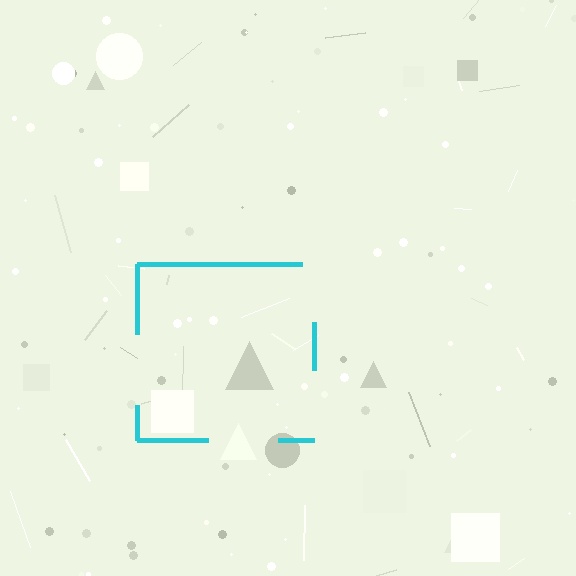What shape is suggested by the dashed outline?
The dashed outline suggests a square.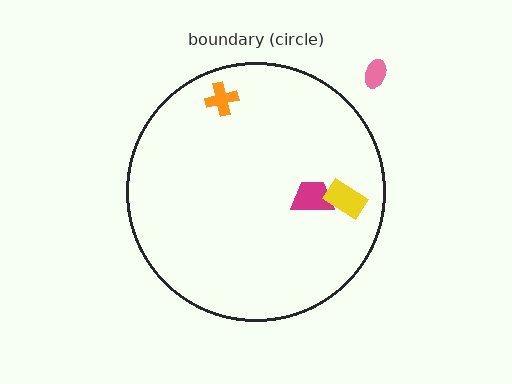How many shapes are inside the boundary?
3 inside, 1 outside.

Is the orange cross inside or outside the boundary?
Inside.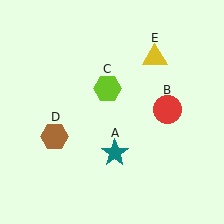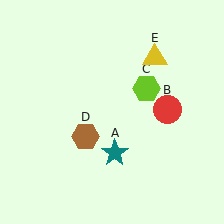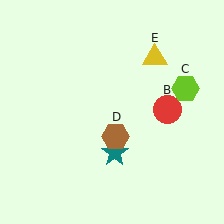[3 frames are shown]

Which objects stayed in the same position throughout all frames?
Teal star (object A) and red circle (object B) and yellow triangle (object E) remained stationary.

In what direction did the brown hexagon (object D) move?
The brown hexagon (object D) moved right.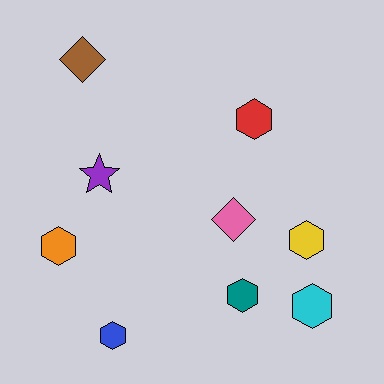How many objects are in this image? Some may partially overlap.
There are 9 objects.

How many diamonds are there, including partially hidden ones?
There are 2 diamonds.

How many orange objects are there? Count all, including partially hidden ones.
There is 1 orange object.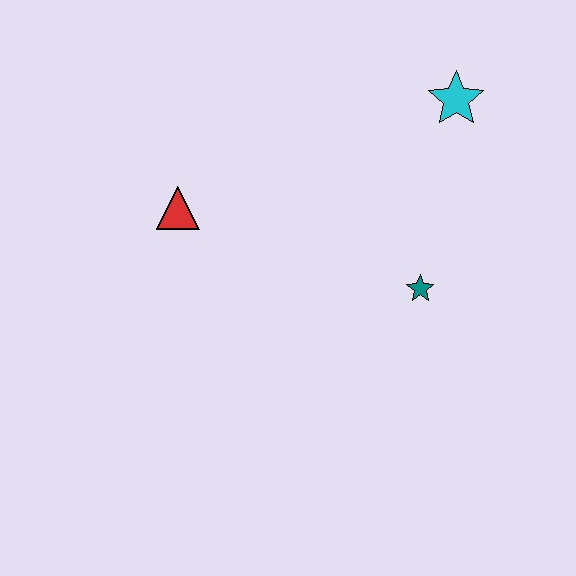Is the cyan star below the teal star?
No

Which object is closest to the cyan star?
The teal star is closest to the cyan star.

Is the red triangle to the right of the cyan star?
No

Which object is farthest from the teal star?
The red triangle is farthest from the teal star.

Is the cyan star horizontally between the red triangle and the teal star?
No